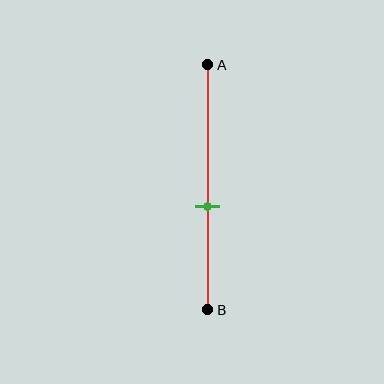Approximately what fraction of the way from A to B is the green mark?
The green mark is approximately 60% of the way from A to B.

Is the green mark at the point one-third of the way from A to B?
No, the mark is at about 60% from A, not at the 33% one-third point.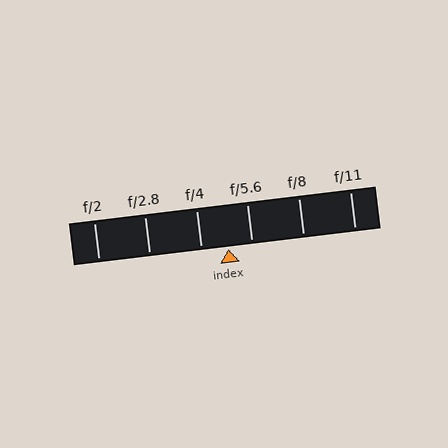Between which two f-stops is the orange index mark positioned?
The index mark is between f/4 and f/5.6.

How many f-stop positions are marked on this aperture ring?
There are 6 f-stop positions marked.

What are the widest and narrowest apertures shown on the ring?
The widest aperture shown is f/2 and the narrowest is f/11.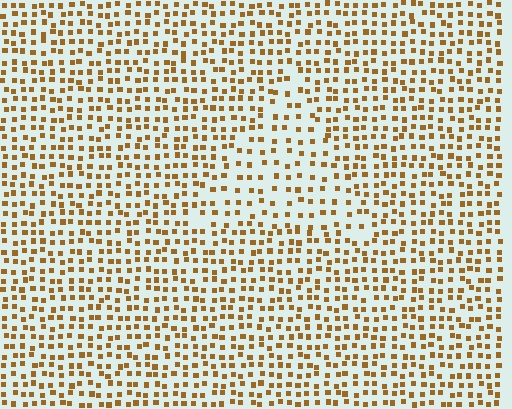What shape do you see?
I see a triangle.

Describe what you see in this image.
The image contains small brown elements arranged at two different densities. A triangle-shaped region is visible where the elements are less densely packed than the surrounding area.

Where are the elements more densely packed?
The elements are more densely packed outside the triangle boundary.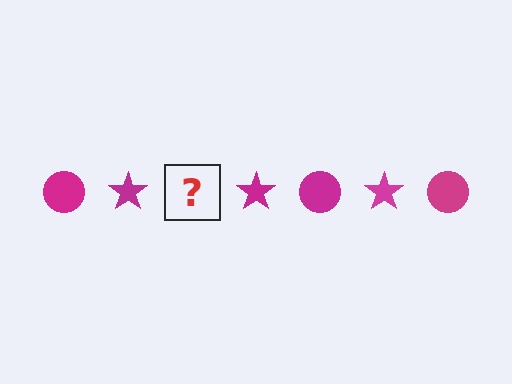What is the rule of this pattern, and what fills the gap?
The rule is that the pattern cycles through circle, star shapes in magenta. The gap should be filled with a magenta circle.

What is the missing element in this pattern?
The missing element is a magenta circle.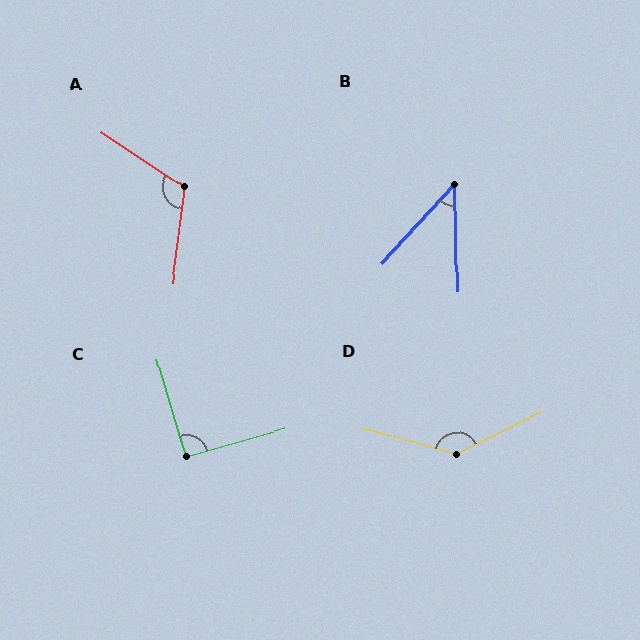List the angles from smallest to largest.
B (44°), C (90°), A (117°), D (139°).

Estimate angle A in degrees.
Approximately 117 degrees.